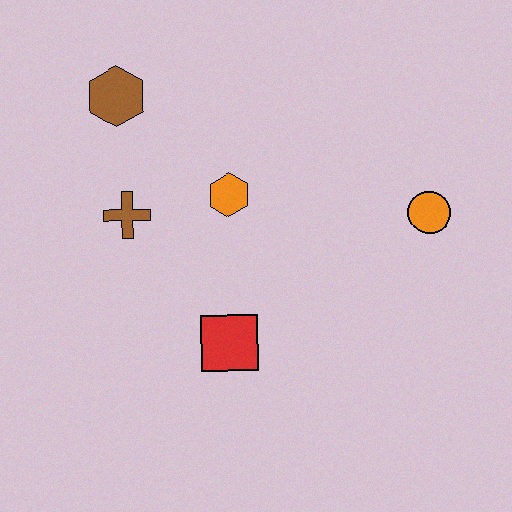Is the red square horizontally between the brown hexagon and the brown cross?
No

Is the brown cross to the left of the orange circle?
Yes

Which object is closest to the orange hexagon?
The brown cross is closest to the orange hexagon.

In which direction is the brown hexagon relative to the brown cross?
The brown hexagon is above the brown cross.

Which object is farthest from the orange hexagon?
The orange circle is farthest from the orange hexagon.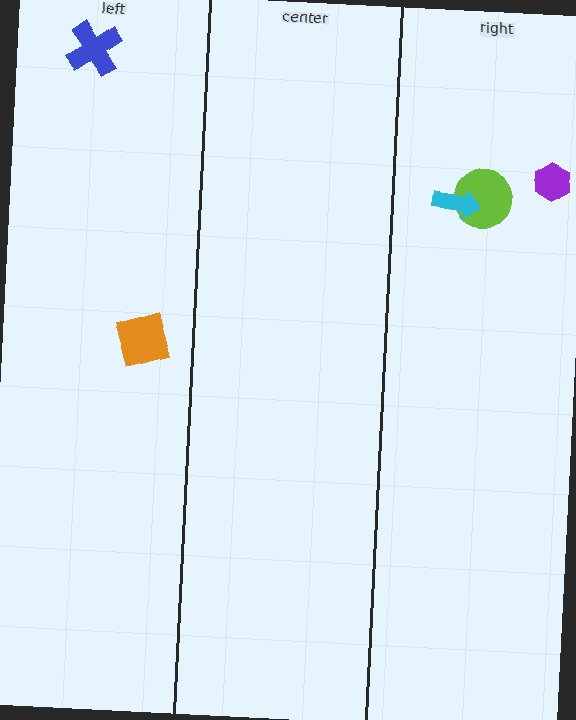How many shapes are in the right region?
3.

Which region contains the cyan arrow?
The right region.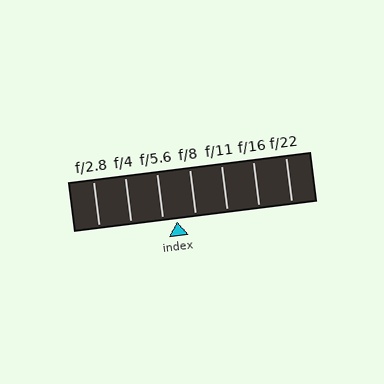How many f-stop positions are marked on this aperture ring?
There are 7 f-stop positions marked.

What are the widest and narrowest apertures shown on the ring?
The widest aperture shown is f/2.8 and the narrowest is f/22.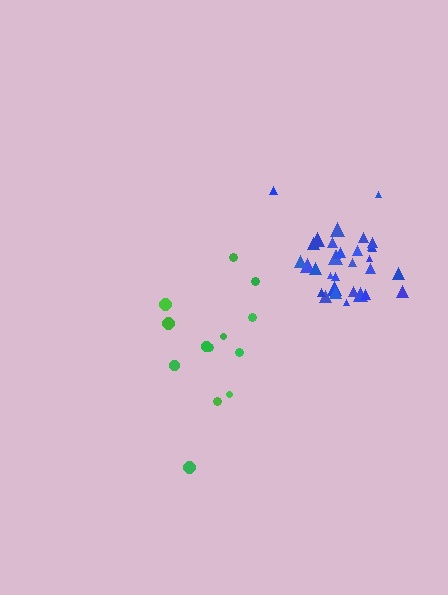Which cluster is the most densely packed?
Blue.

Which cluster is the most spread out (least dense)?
Green.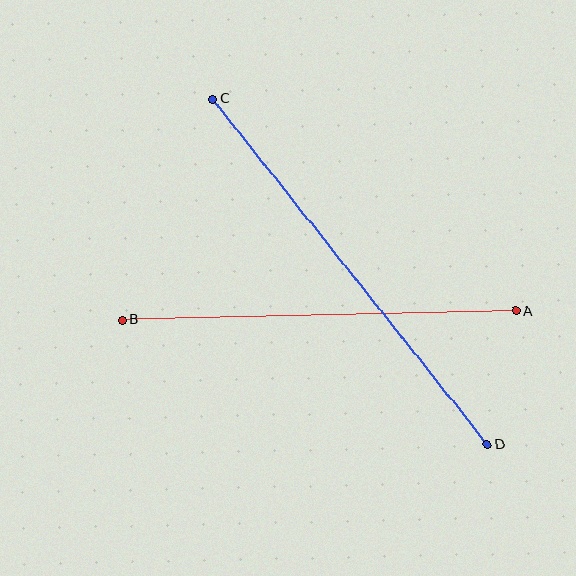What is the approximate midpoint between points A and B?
The midpoint is at approximately (319, 315) pixels.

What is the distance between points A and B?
The distance is approximately 394 pixels.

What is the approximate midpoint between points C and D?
The midpoint is at approximately (350, 272) pixels.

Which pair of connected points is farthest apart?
Points C and D are farthest apart.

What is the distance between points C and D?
The distance is approximately 441 pixels.